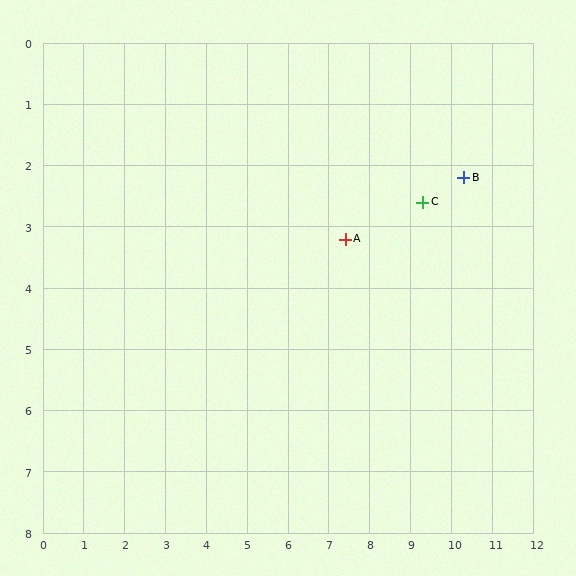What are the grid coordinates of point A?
Point A is at approximately (7.4, 3.2).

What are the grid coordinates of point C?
Point C is at approximately (9.3, 2.6).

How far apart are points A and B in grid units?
Points A and B are about 3.1 grid units apart.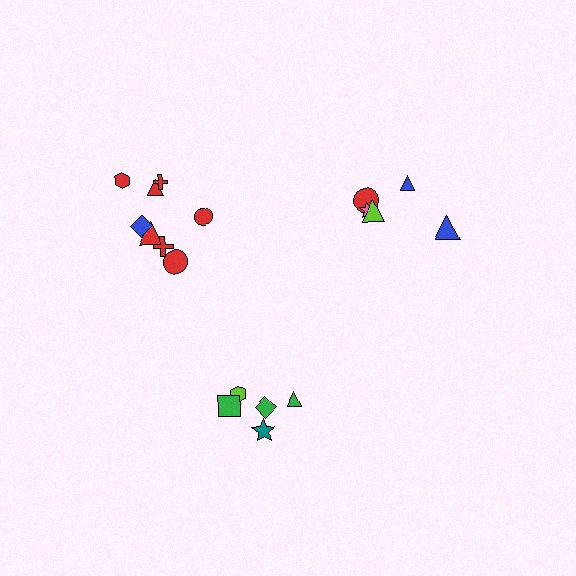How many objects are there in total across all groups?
There are 18 objects.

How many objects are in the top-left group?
There are 8 objects.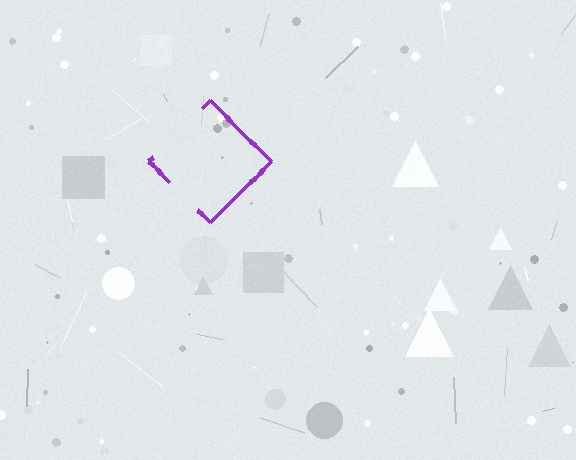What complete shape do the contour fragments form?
The contour fragments form a diamond.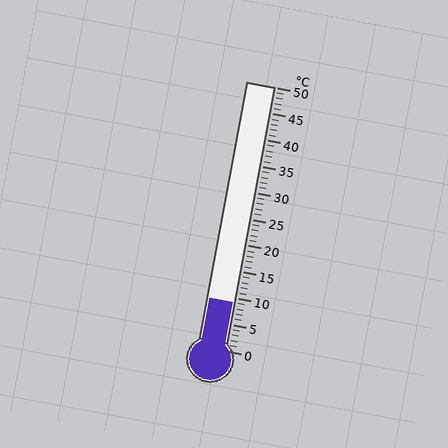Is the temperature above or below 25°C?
The temperature is below 25°C.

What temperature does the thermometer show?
The thermometer shows approximately 9°C.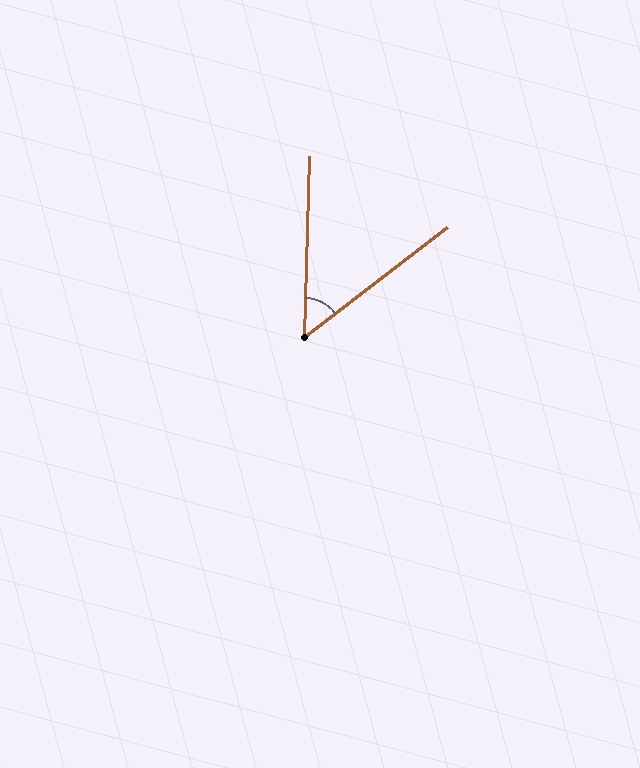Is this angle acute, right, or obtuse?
It is acute.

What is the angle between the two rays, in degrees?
Approximately 51 degrees.